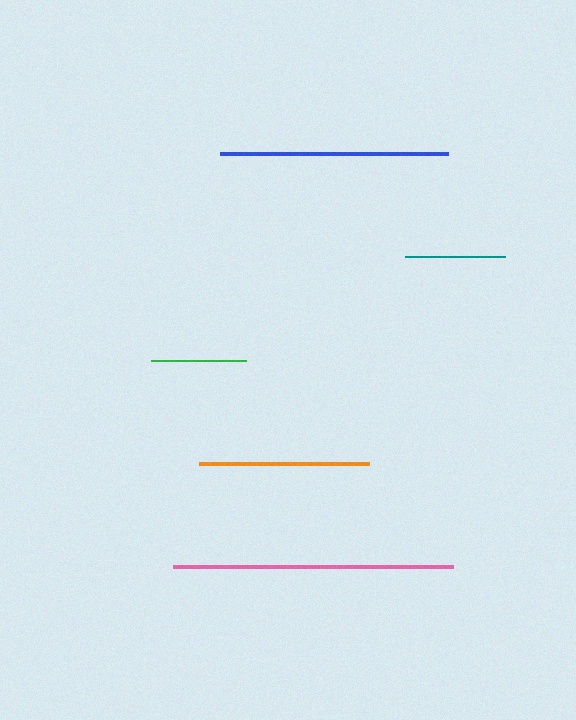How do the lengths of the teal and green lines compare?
The teal and green lines are approximately the same length.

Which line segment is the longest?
The pink line is the longest at approximately 280 pixels.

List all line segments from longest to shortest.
From longest to shortest: pink, blue, orange, teal, green.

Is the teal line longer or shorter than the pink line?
The pink line is longer than the teal line.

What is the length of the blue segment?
The blue segment is approximately 228 pixels long.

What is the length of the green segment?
The green segment is approximately 95 pixels long.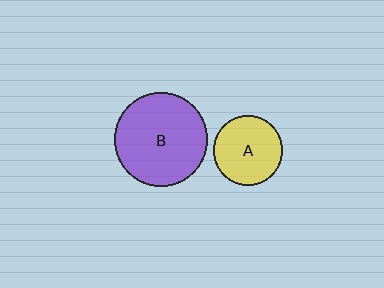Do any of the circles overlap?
No, none of the circles overlap.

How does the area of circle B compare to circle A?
Approximately 1.8 times.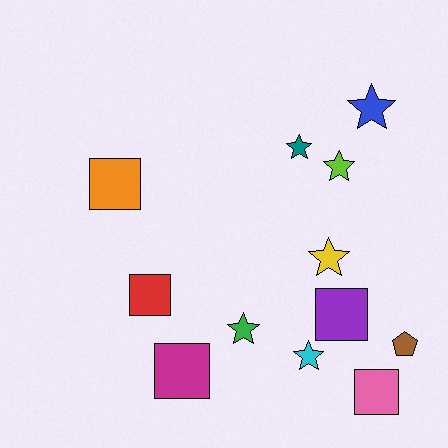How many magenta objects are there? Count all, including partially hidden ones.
There is 1 magenta object.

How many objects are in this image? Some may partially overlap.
There are 12 objects.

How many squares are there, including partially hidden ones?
There are 5 squares.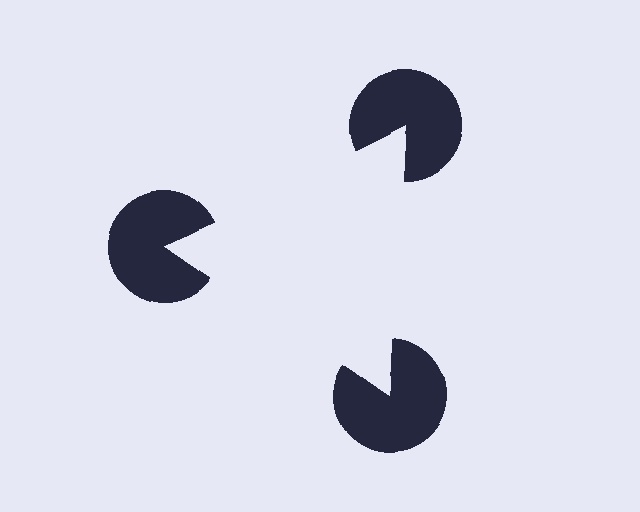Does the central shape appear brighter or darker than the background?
It typically appears slightly brighter than the background, even though no actual brightness change is drawn.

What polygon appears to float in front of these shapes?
An illusory triangle — its edges are inferred from the aligned wedge cuts in the pac-man discs, not physically drawn.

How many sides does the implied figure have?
3 sides.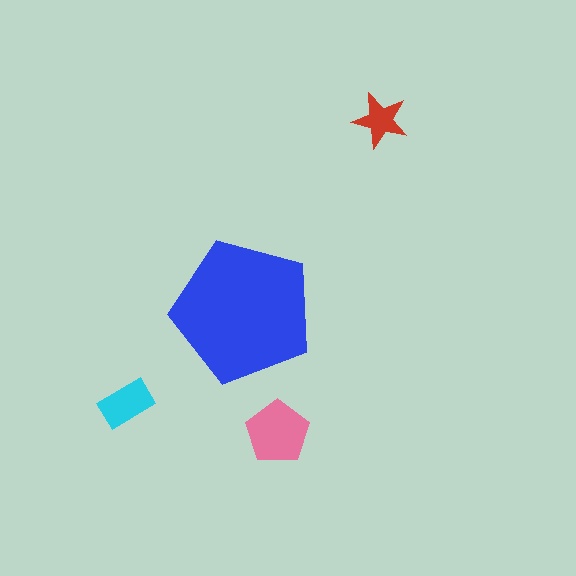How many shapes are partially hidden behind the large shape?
0 shapes are partially hidden.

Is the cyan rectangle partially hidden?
No, the cyan rectangle is fully visible.